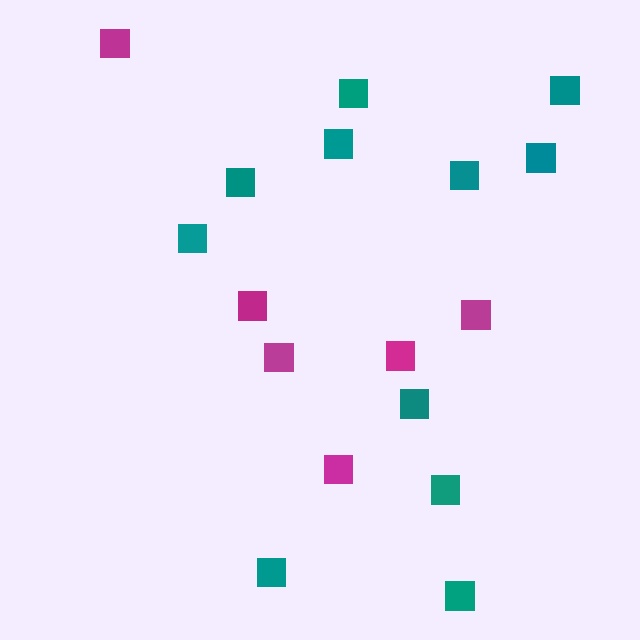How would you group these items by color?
There are 2 groups: one group of magenta squares (6) and one group of teal squares (11).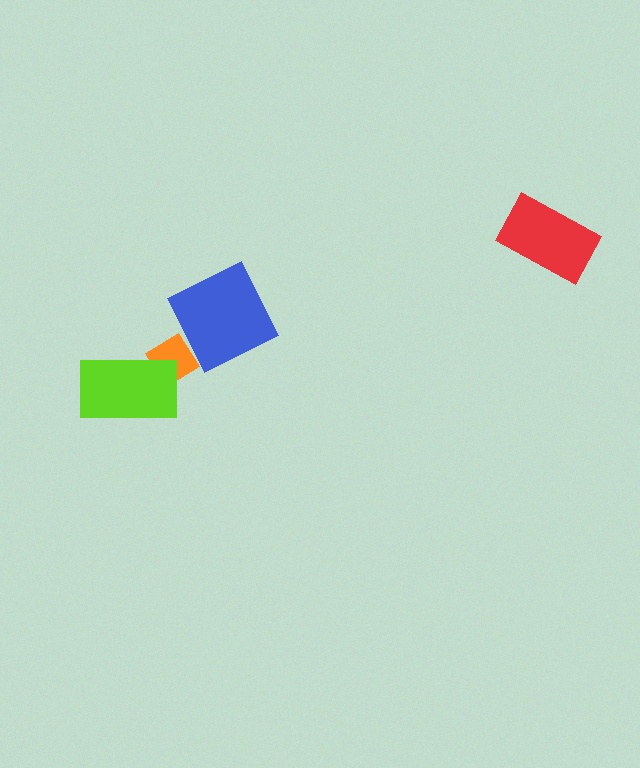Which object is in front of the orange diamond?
The lime rectangle is in front of the orange diamond.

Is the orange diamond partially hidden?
Yes, it is partially covered by another shape.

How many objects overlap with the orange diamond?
1 object overlaps with the orange diamond.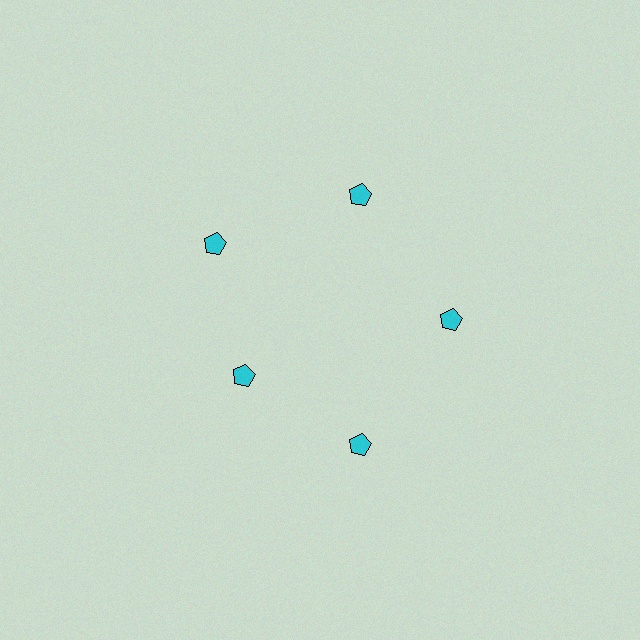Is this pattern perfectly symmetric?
No. The 5 cyan pentagons are arranged in a ring, but one element near the 8 o'clock position is pulled inward toward the center, breaking the 5-fold rotational symmetry.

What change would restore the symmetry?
The symmetry would be restored by moving it outward, back onto the ring so that all 5 pentagons sit at equal angles and equal distance from the center.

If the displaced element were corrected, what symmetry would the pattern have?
It would have 5-fold rotational symmetry — the pattern would map onto itself every 72 degrees.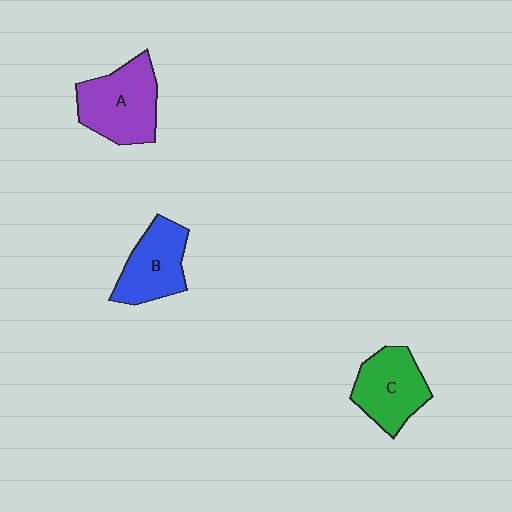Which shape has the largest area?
Shape A (purple).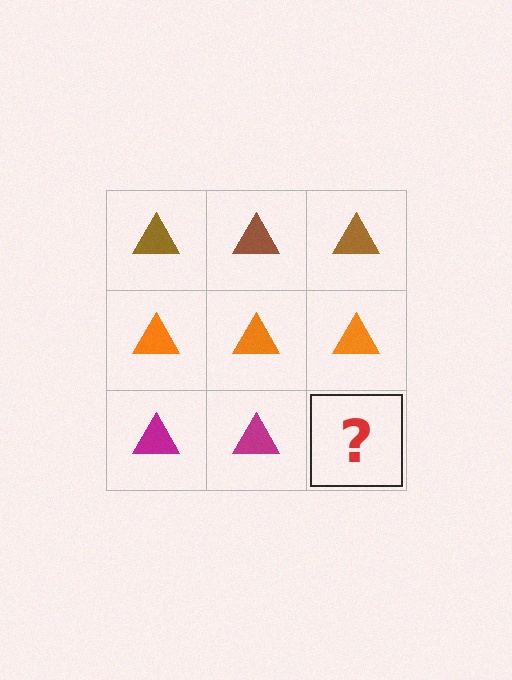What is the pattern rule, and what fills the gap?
The rule is that each row has a consistent color. The gap should be filled with a magenta triangle.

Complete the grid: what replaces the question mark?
The question mark should be replaced with a magenta triangle.